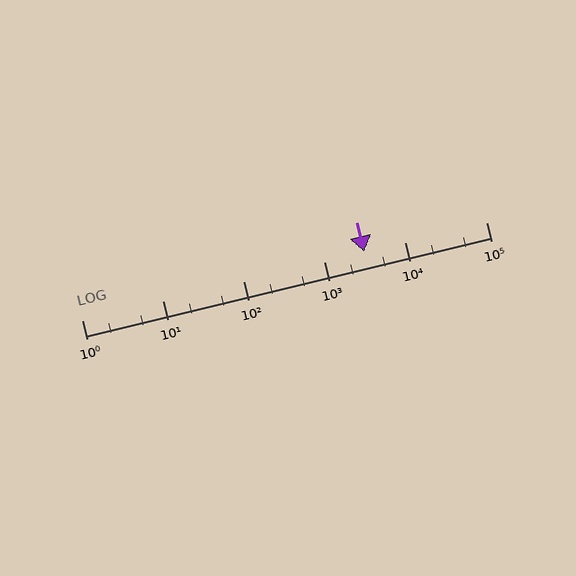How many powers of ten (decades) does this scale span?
The scale spans 5 decades, from 1 to 100000.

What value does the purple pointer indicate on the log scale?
The pointer indicates approximately 3100.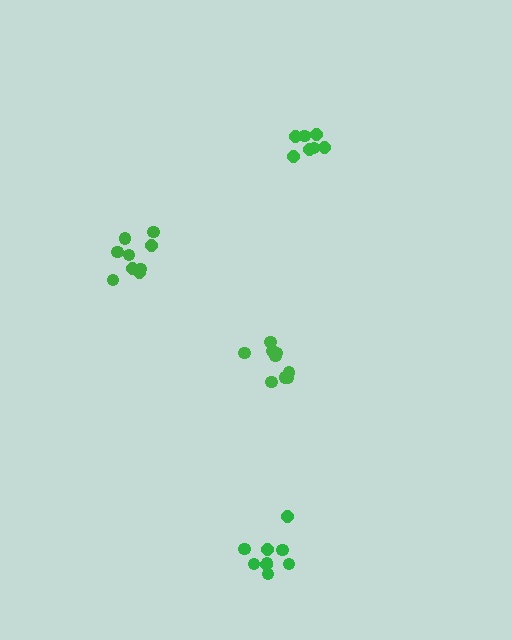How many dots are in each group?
Group 1: 9 dots, Group 2: 7 dots, Group 3: 9 dots, Group 4: 9 dots (34 total).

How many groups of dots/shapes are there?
There are 4 groups.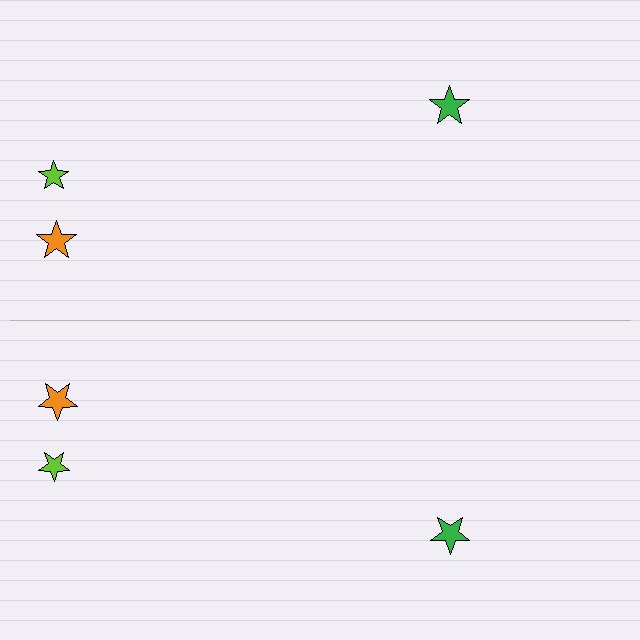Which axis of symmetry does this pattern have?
The pattern has a horizontal axis of symmetry running through the center of the image.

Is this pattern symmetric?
Yes, this pattern has bilateral (reflection) symmetry.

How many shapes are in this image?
There are 6 shapes in this image.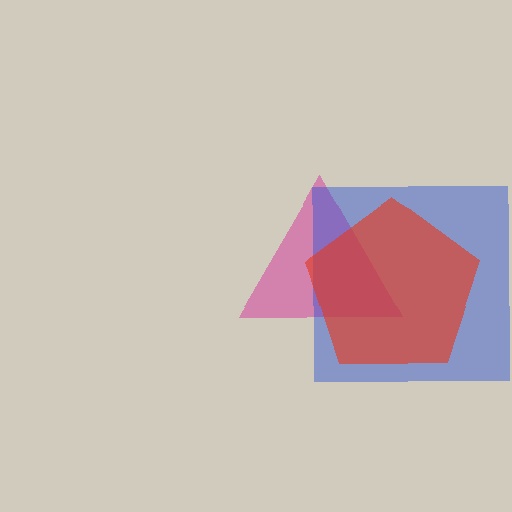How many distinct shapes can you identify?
There are 3 distinct shapes: a magenta triangle, a blue square, a red pentagon.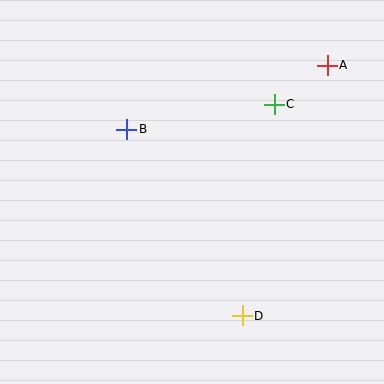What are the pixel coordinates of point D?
Point D is at (242, 316).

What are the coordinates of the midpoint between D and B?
The midpoint between D and B is at (184, 223).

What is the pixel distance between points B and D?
The distance between B and D is 220 pixels.